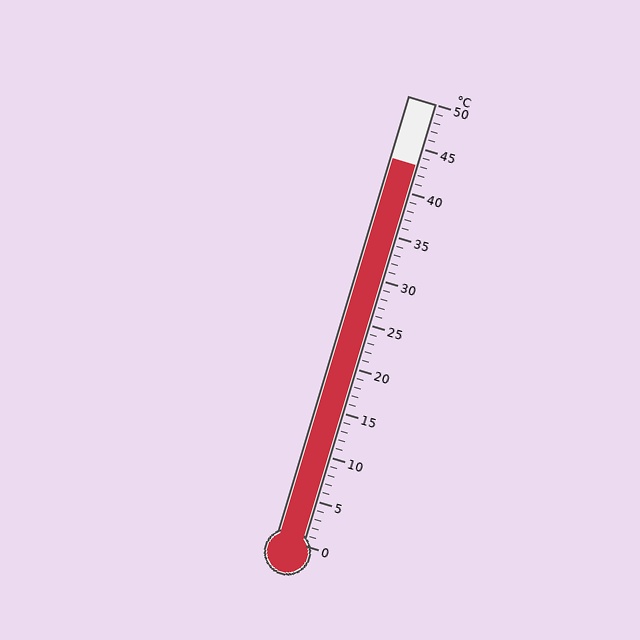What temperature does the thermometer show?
The thermometer shows approximately 43°C.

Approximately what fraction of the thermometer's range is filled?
The thermometer is filled to approximately 85% of its range.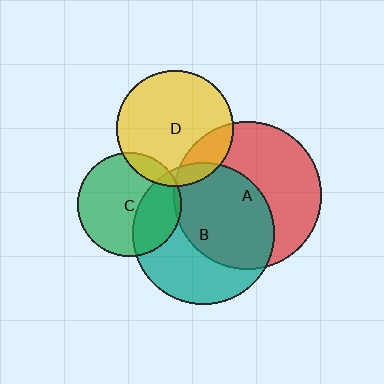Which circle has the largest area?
Circle A (red).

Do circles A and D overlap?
Yes.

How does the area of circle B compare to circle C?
Approximately 1.9 times.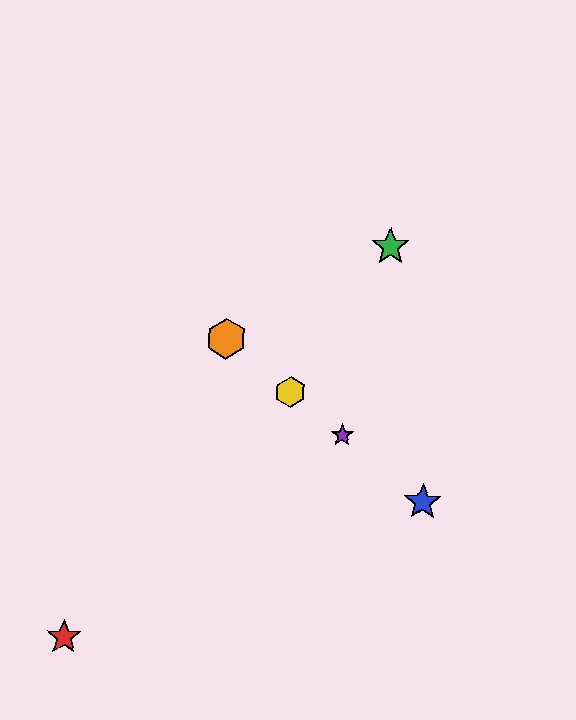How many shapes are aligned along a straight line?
4 shapes (the blue star, the yellow hexagon, the purple star, the orange hexagon) are aligned along a straight line.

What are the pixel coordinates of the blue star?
The blue star is at (423, 502).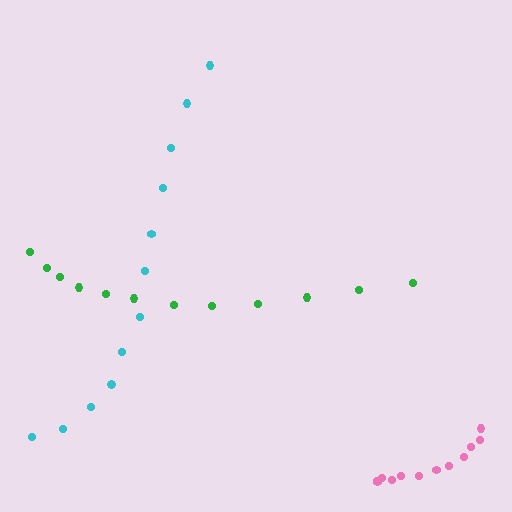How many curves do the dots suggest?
There are 3 distinct paths.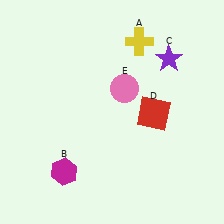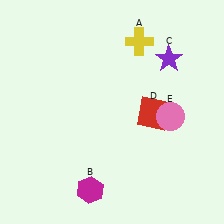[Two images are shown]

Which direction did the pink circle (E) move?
The pink circle (E) moved right.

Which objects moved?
The objects that moved are: the magenta hexagon (B), the pink circle (E).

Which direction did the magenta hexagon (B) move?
The magenta hexagon (B) moved right.